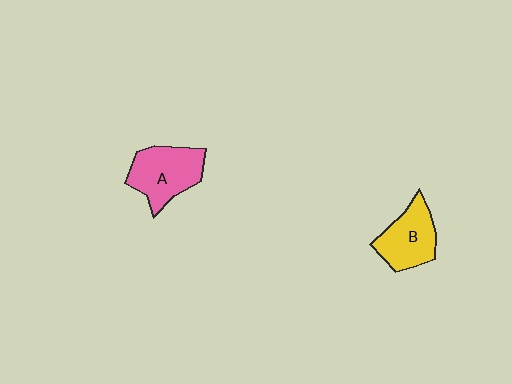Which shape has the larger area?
Shape A (pink).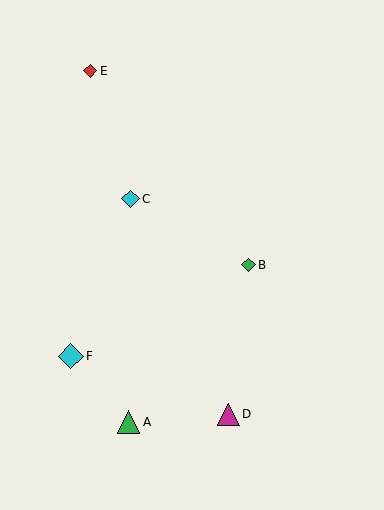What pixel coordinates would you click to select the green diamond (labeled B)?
Click at (248, 265) to select the green diamond B.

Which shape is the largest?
The cyan diamond (labeled F) is the largest.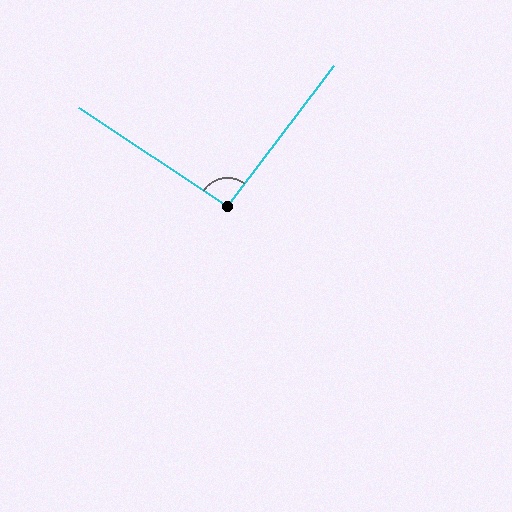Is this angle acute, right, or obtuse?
It is approximately a right angle.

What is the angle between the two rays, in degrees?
Approximately 94 degrees.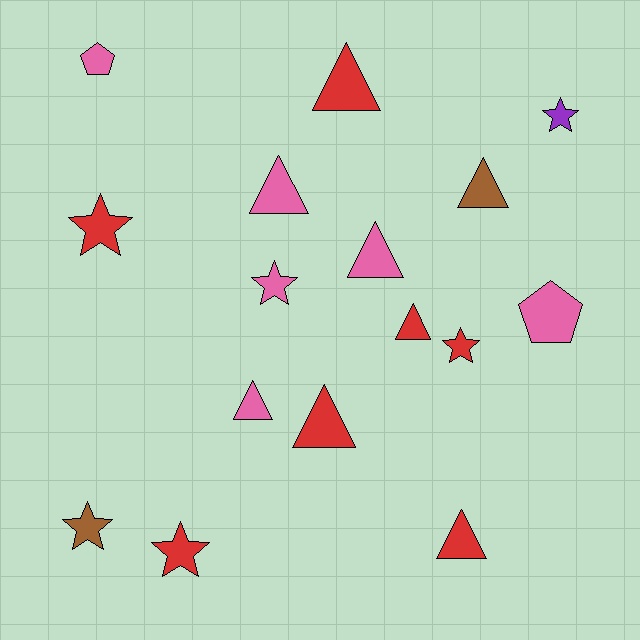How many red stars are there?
There are 3 red stars.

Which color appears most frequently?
Red, with 7 objects.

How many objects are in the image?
There are 16 objects.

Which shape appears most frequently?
Triangle, with 8 objects.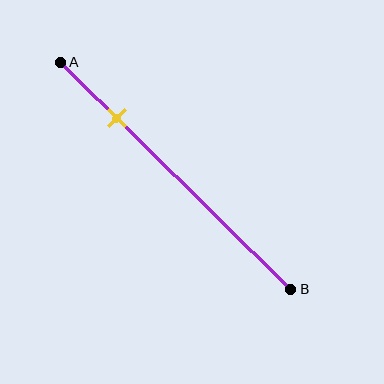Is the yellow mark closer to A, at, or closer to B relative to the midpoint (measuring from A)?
The yellow mark is closer to point A than the midpoint of segment AB.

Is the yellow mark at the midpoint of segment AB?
No, the mark is at about 25% from A, not at the 50% midpoint.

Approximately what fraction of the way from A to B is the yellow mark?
The yellow mark is approximately 25% of the way from A to B.